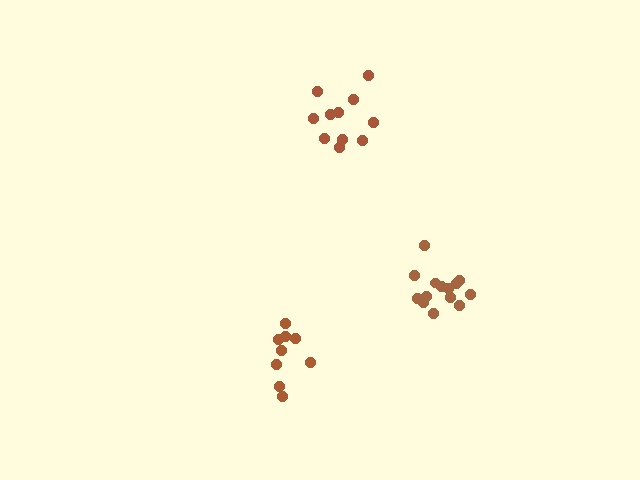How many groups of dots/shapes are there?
There are 3 groups.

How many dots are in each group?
Group 1: 9 dots, Group 2: 11 dots, Group 3: 14 dots (34 total).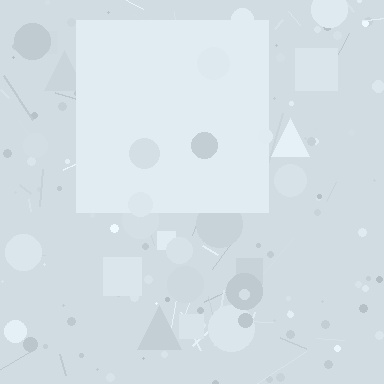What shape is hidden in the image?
A square is hidden in the image.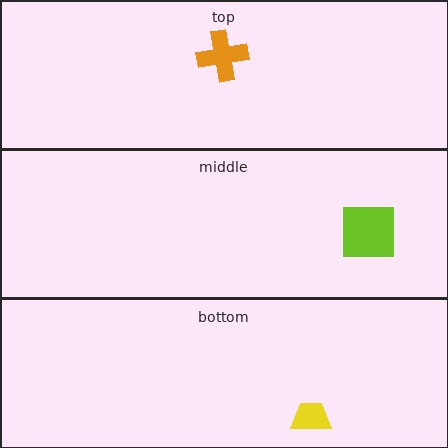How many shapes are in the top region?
1.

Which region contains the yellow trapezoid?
The bottom region.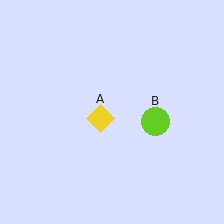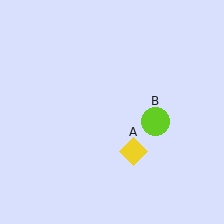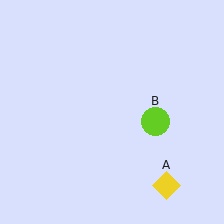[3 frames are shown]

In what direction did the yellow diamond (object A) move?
The yellow diamond (object A) moved down and to the right.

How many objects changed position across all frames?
1 object changed position: yellow diamond (object A).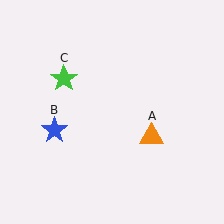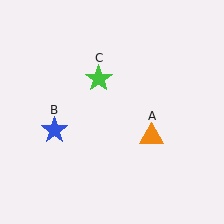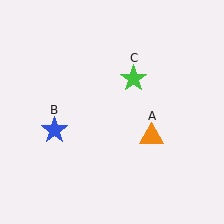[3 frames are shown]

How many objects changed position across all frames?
1 object changed position: green star (object C).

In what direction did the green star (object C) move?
The green star (object C) moved right.